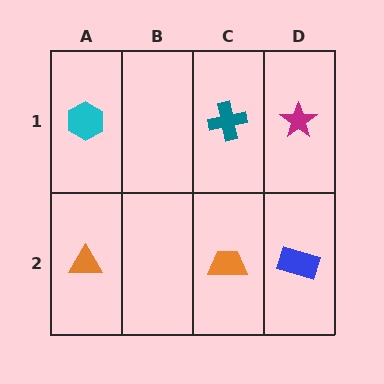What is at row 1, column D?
A magenta star.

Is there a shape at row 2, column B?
No, that cell is empty.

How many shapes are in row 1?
3 shapes.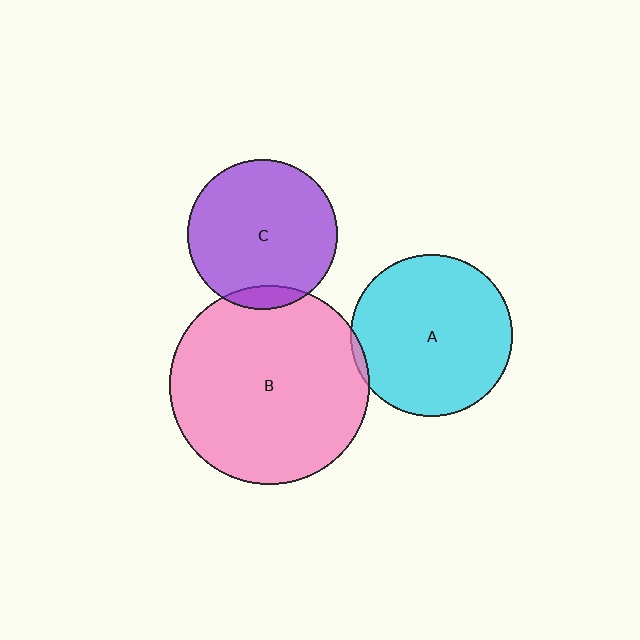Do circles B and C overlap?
Yes.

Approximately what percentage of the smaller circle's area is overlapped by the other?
Approximately 10%.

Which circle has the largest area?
Circle B (pink).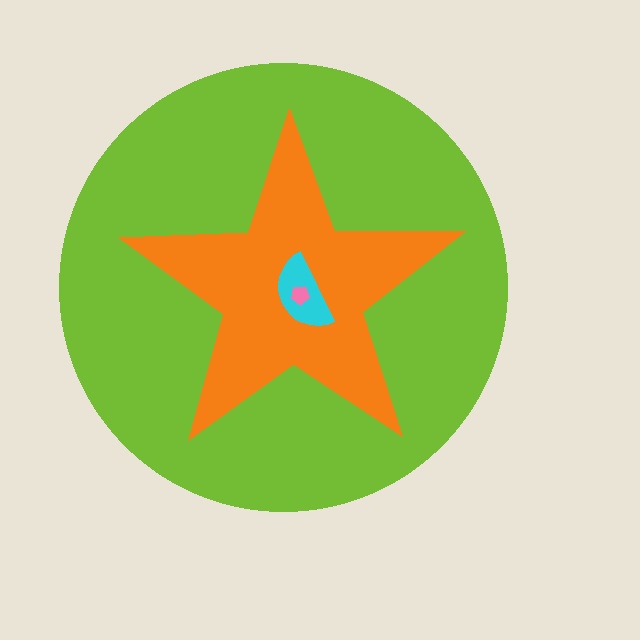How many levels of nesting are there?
4.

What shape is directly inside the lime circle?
The orange star.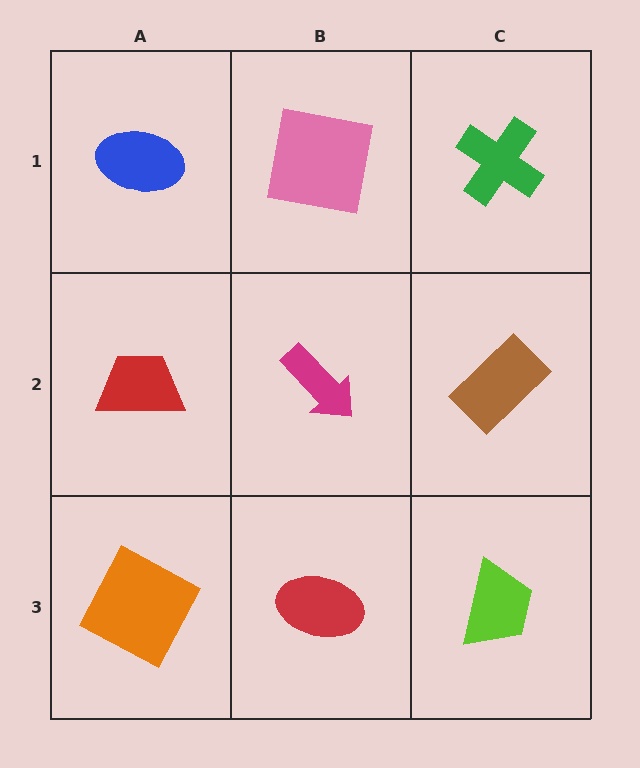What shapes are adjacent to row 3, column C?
A brown rectangle (row 2, column C), a red ellipse (row 3, column B).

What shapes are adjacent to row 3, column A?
A red trapezoid (row 2, column A), a red ellipse (row 3, column B).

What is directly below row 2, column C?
A lime trapezoid.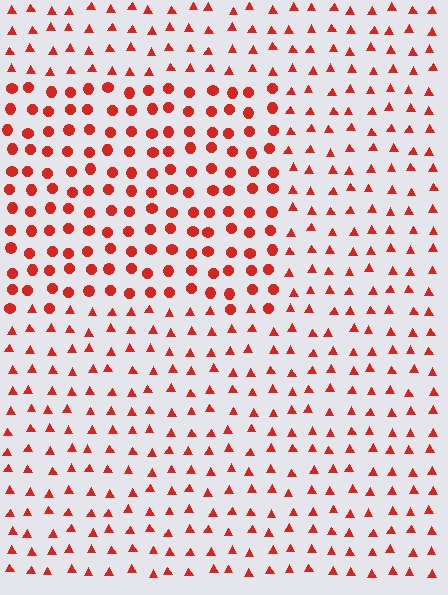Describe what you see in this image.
The image is filled with small red elements arranged in a uniform grid. A rectangle-shaped region contains circles, while the surrounding area contains triangles. The boundary is defined purely by the change in element shape.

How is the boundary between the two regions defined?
The boundary is defined by a change in element shape: circles inside vs. triangles outside. All elements share the same color and spacing.